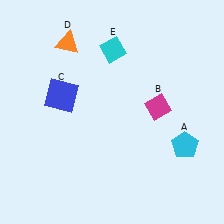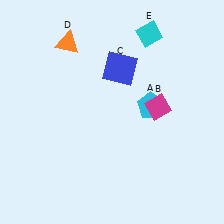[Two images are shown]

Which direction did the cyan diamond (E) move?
The cyan diamond (E) moved right.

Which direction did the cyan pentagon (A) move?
The cyan pentagon (A) moved up.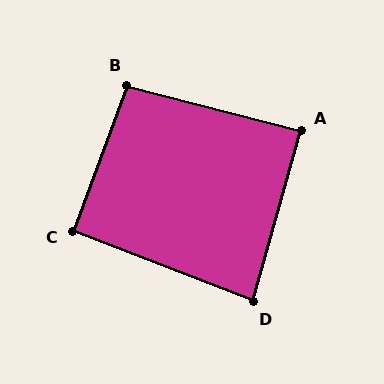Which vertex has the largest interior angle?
B, at approximately 96 degrees.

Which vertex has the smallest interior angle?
D, at approximately 84 degrees.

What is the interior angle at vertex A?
Approximately 89 degrees (approximately right).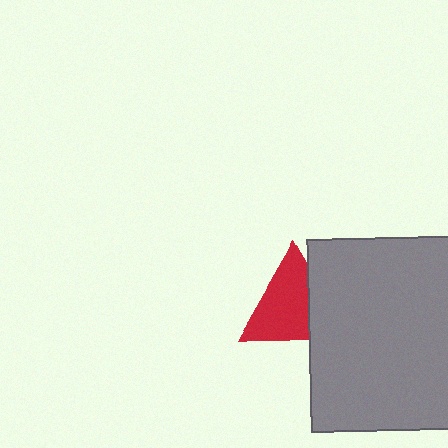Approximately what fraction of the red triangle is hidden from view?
Roughly 30% of the red triangle is hidden behind the gray square.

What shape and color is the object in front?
The object in front is a gray square.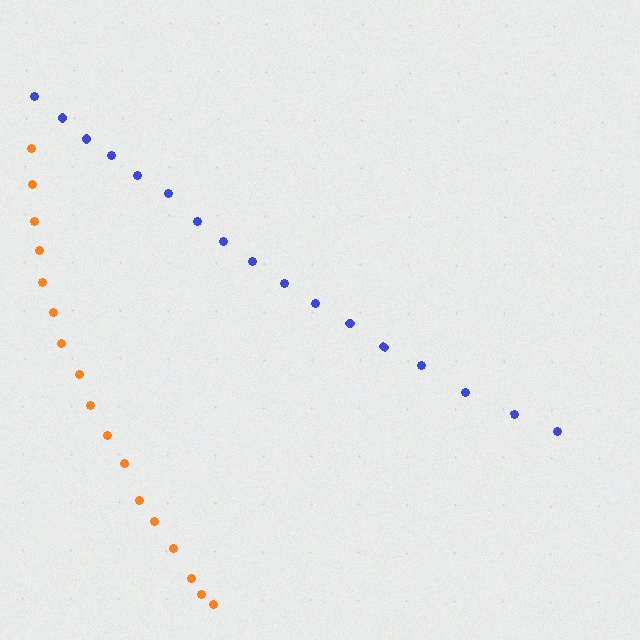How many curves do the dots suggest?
There are 2 distinct paths.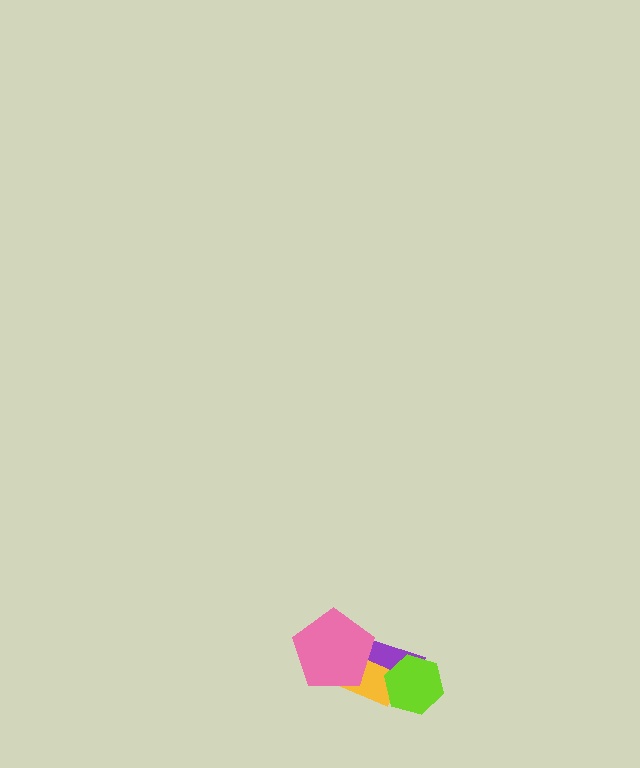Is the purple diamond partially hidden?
Yes, it is partially covered by another shape.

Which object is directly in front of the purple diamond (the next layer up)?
The yellow rectangle is directly in front of the purple diamond.